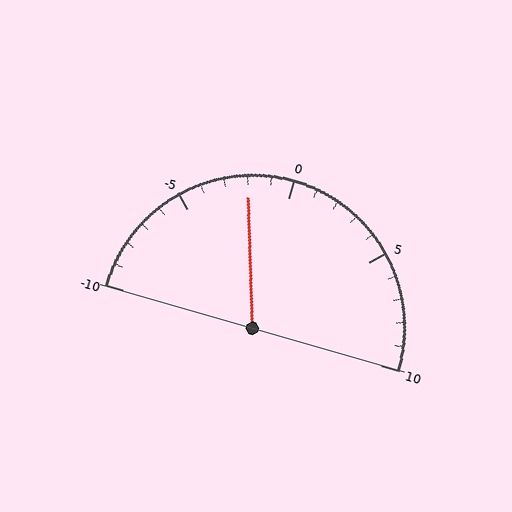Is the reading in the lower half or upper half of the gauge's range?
The reading is in the lower half of the range (-10 to 10).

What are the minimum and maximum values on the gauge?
The gauge ranges from -10 to 10.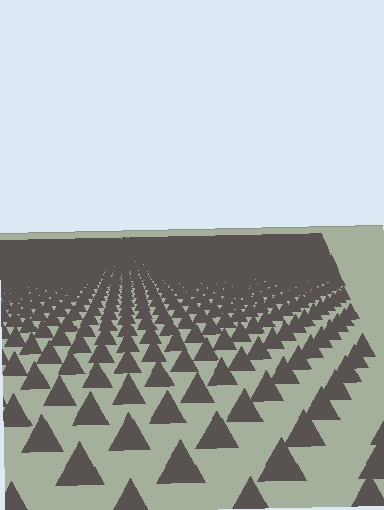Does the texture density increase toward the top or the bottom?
Density increases toward the top.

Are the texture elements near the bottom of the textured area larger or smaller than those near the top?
Larger. Near the bottom, elements are closer to the viewer and appear at a bigger on-screen size.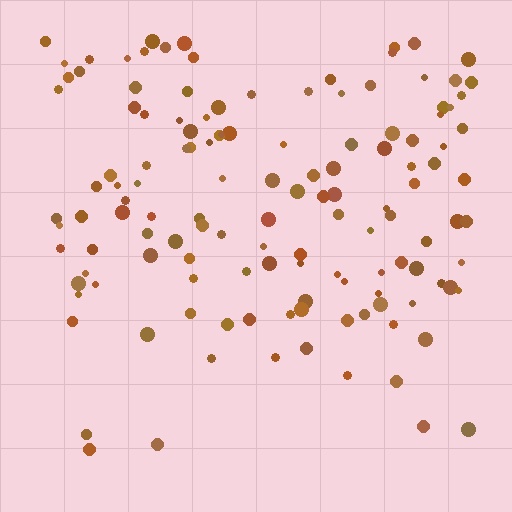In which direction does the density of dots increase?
From bottom to top, with the top side densest.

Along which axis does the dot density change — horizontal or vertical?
Vertical.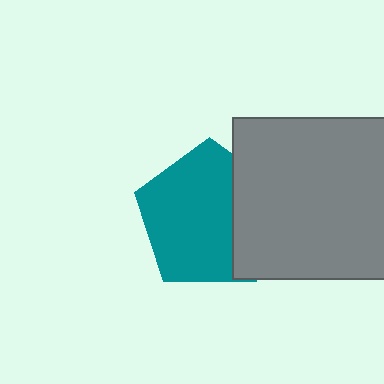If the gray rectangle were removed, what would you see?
You would see the complete teal pentagon.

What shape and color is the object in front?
The object in front is a gray rectangle.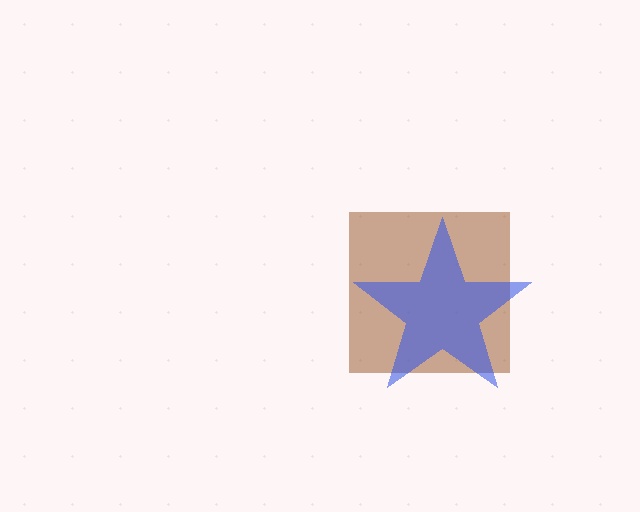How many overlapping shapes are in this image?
There are 2 overlapping shapes in the image.